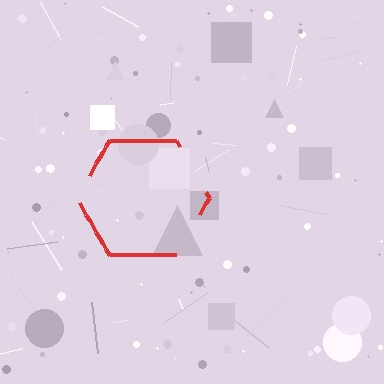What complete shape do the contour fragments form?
The contour fragments form a hexagon.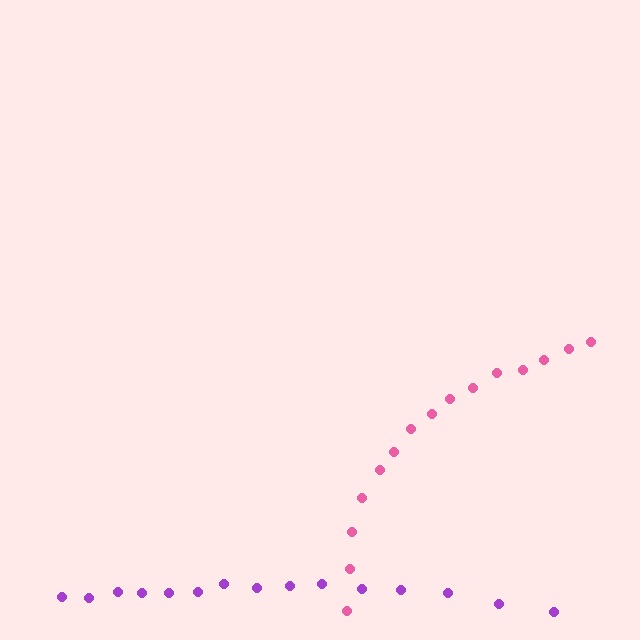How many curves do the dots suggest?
There are 2 distinct paths.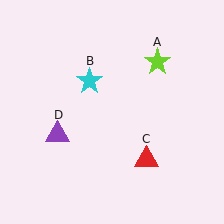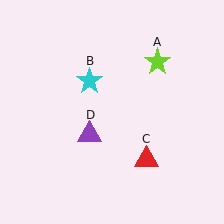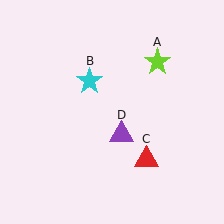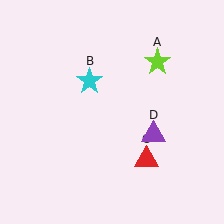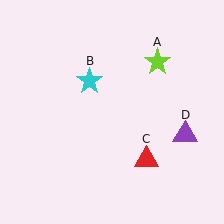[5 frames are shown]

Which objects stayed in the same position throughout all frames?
Lime star (object A) and cyan star (object B) and red triangle (object C) remained stationary.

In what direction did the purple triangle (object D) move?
The purple triangle (object D) moved right.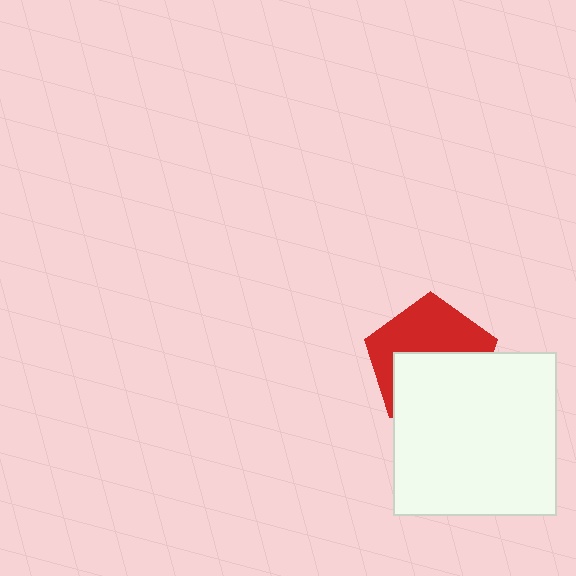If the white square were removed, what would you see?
You would see the complete red pentagon.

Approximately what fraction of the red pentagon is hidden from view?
Roughly 51% of the red pentagon is hidden behind the white square.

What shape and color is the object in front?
The object in front is a white square.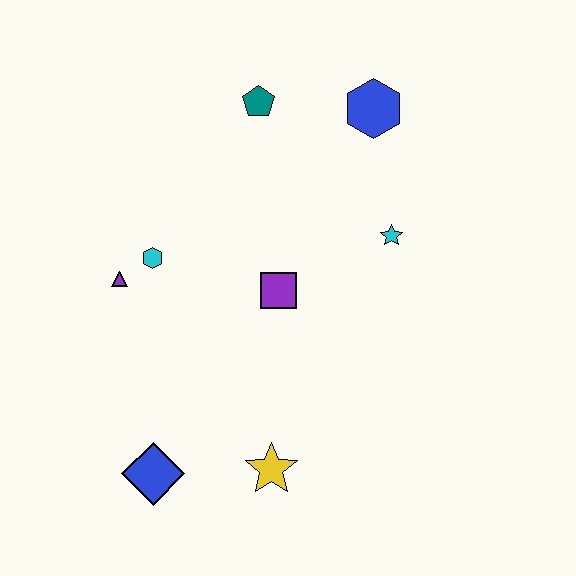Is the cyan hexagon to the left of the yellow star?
Yes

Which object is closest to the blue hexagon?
The teal pentagon is closest to the blue hexagon.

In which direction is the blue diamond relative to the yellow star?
The blue diamond is to the left of the yellow star.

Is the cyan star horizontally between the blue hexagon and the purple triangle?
No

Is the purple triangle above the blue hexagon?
No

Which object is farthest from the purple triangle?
The blue hexagon is farthest from the purple triangle.